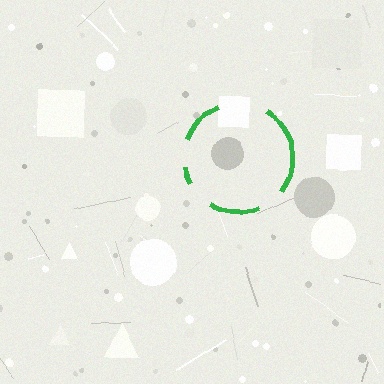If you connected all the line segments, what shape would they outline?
They would outline a circle.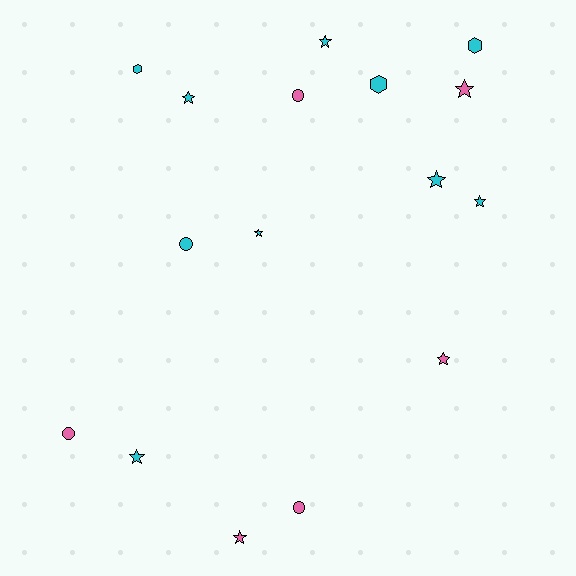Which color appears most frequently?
Cyan, with 10 objects.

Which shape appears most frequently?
Star, with 9 objects.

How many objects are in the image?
There are 16 objects.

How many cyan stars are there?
There are 6 cyan stars.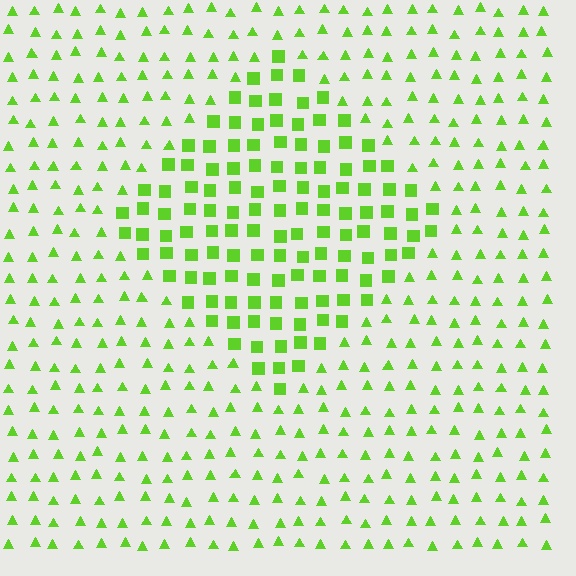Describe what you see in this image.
The image is filled with small lime elements arranged in a uniform grid. A diamond-shaped region contains squares, while the surrounding area contains triangles. The boundary is defined purely by the change in element shape.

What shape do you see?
I see a diamond.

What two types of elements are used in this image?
The image uses squares inside the diamond region and triangles outside it.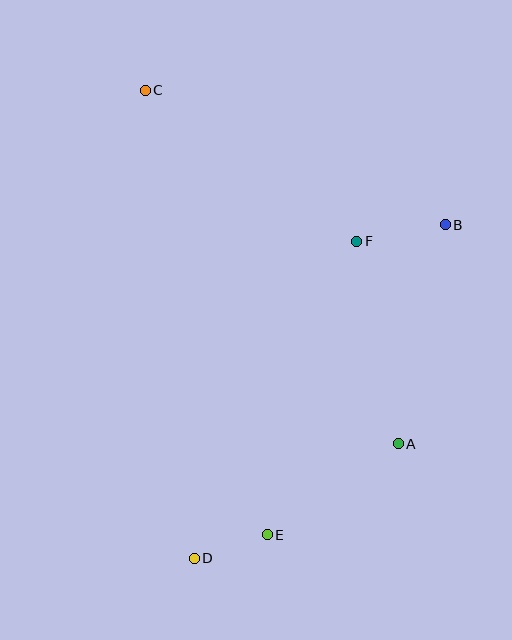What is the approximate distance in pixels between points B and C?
The distance between B and C is approximately 329 pixels.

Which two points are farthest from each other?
Points C and D are farthest from each other.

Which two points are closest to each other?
Points D and E are closest to each other.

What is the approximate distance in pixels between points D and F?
The distance between D and F is approximately 356 pixels.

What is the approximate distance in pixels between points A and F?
The distance between A and F is approximately 206 pixels.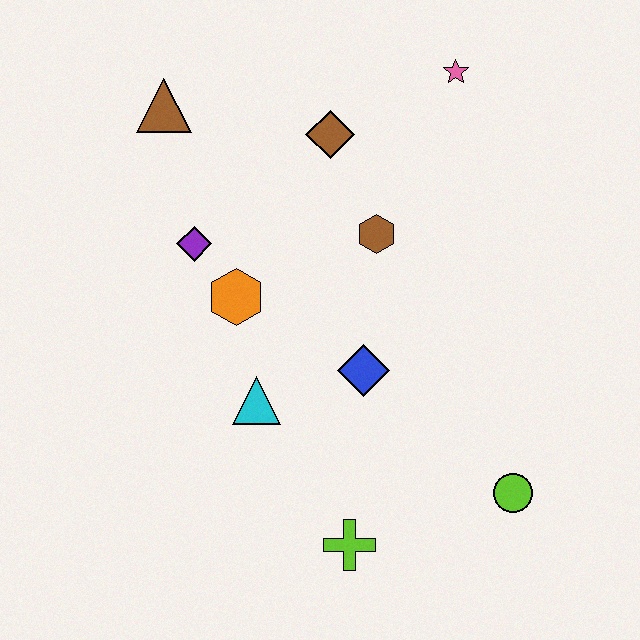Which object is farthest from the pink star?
The lime cross is farthest from the pink star.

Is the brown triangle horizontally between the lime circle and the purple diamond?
No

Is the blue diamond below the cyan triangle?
No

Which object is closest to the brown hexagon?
The brown diamond is closest to the brown hexagon.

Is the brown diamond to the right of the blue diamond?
No